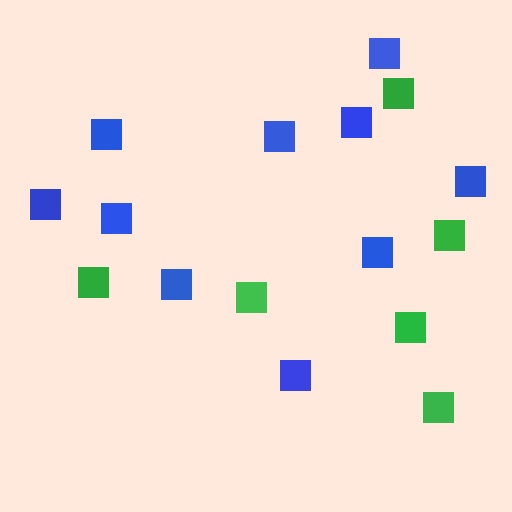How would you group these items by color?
There are 2 groups: one group of blue squares (10) and one group of green squares (6).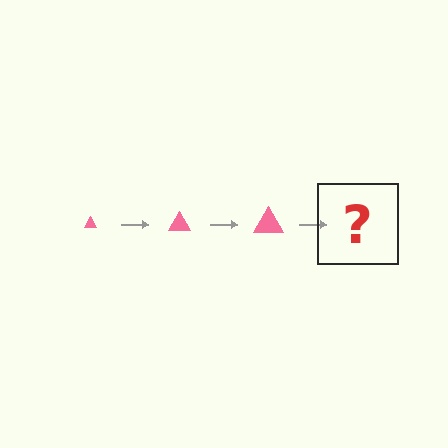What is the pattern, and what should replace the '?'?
The pattern is that the triangle gets progressively larger each step. The '?' should be a pink triangle, larger than the previous one.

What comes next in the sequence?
The next element should be a pink triangle, larger than the previous one.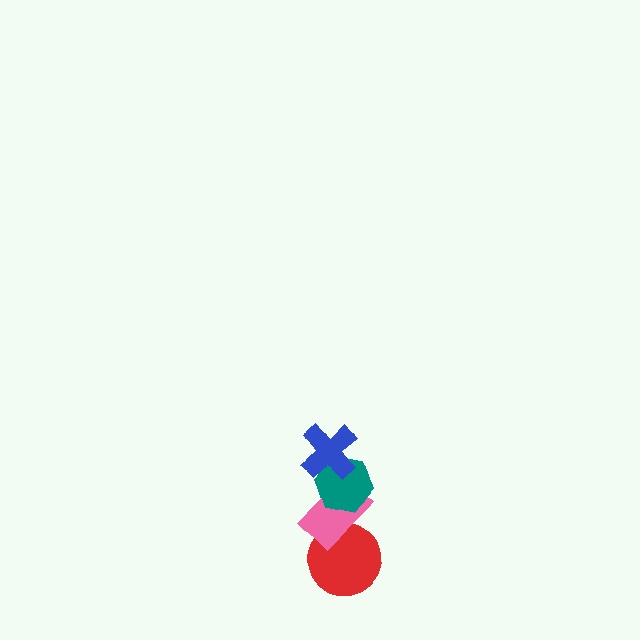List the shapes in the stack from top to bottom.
From top to bottom: the blue cross, the teal hexagon, the pink rectangle, the red circle.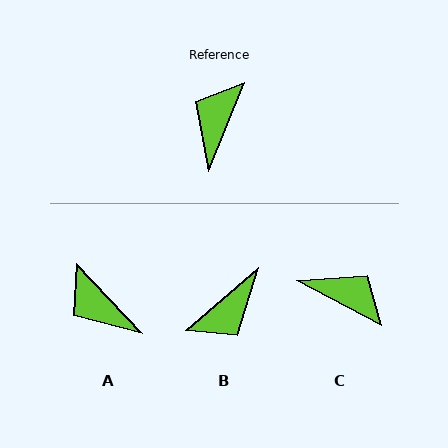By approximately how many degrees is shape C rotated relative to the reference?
Approximately 96 degrees clockwise.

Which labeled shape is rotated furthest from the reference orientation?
B, about 153 degrees away.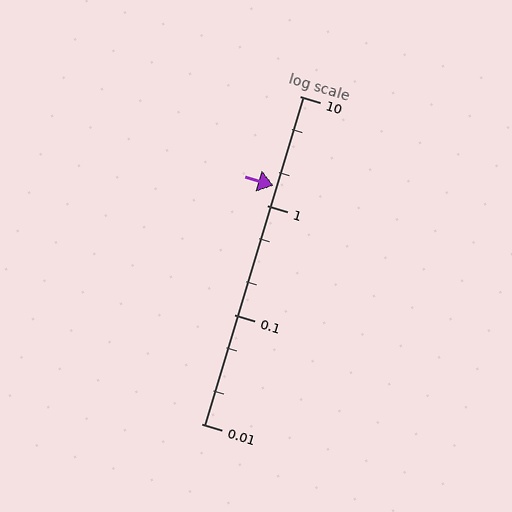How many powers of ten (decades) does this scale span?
The scale spans 3 decades, from 0.01 to 10.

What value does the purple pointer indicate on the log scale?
The pointer indicates approximately 1.5.